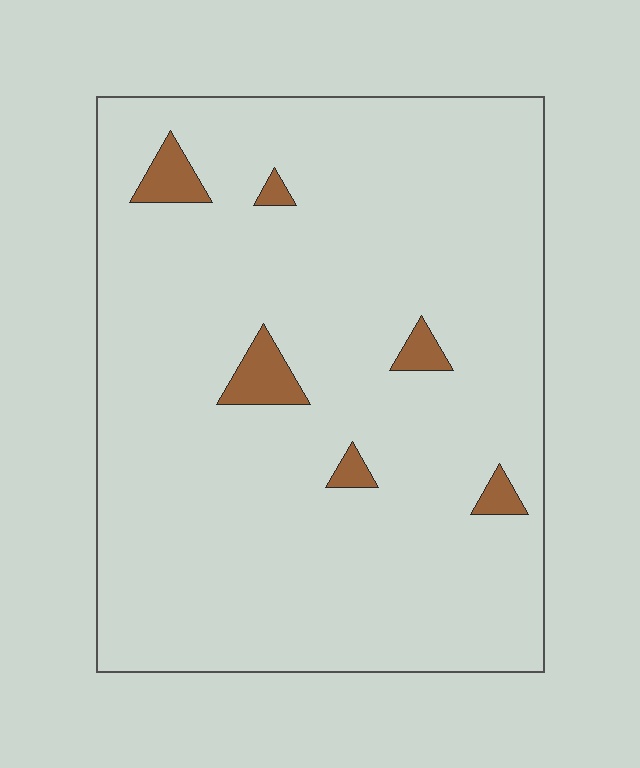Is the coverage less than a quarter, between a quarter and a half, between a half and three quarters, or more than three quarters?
Less than a quarter.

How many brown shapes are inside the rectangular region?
6.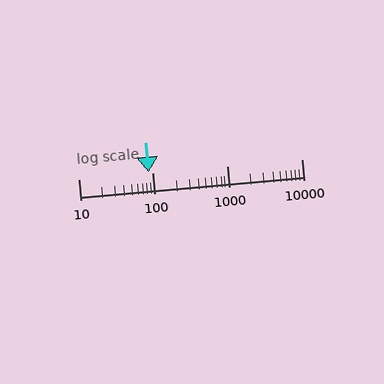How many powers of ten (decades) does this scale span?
The scale spans 3 decades, from 10 to 10000.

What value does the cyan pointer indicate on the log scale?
The pointer indicates approximately 89.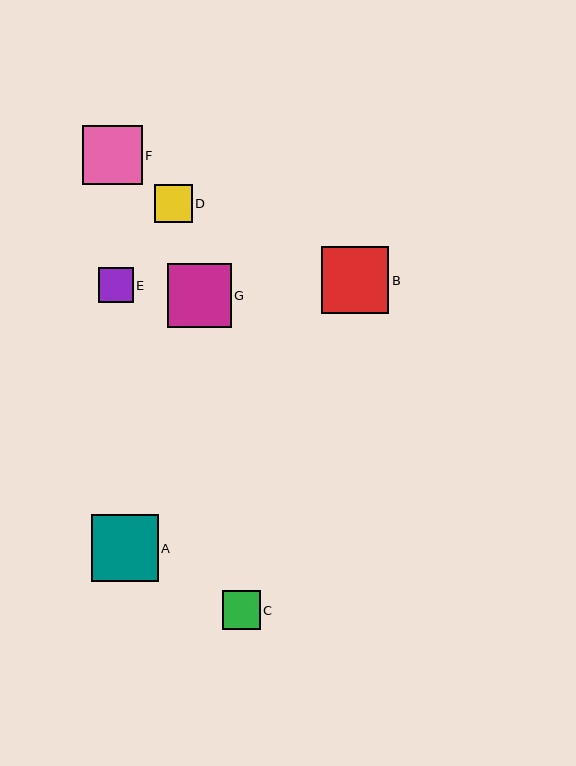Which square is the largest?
Square B is the largest with a size of approximately 67 pixels.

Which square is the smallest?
Square E is the smallest with a size of approximately 35 pixels.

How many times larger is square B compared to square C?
Square B is approximately 1.7 times the size of square C.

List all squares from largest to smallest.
From largest to smallest: B, A, G, F, C, D, E.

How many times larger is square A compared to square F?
Square A is approximately 1.1 times the size of square F.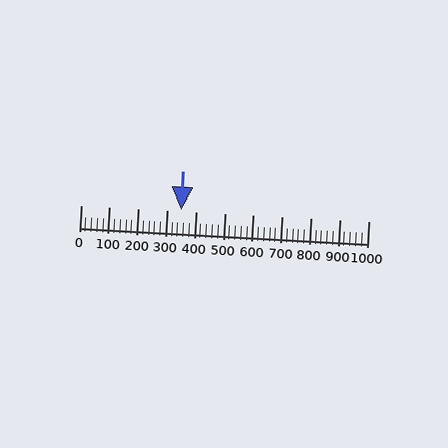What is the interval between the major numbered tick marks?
The major tick marks are spaced 100 units apart.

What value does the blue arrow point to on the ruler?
The blue arrow points to approximately 348.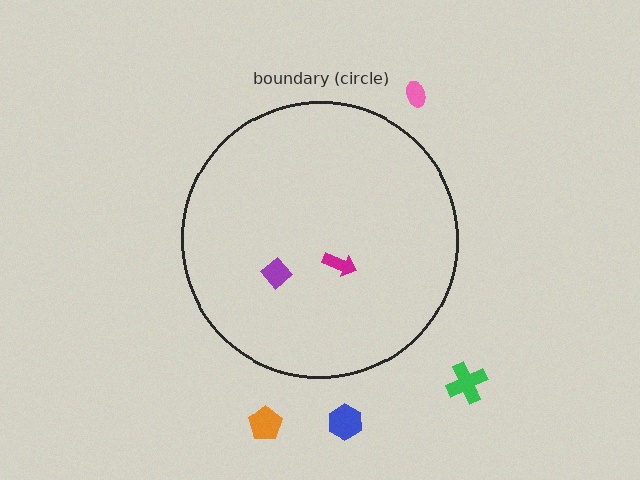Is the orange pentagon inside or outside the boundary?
Outside.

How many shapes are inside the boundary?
2 inside, 4 outside.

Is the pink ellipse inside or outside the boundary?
Outside.